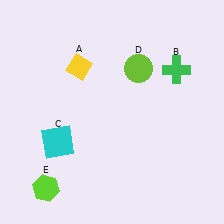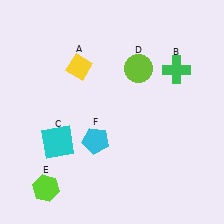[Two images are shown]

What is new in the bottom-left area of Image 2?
A cyan pentagon (F) was added in the bottom-left area of Image 2.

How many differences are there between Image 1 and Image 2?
There is 1 difference between the two images.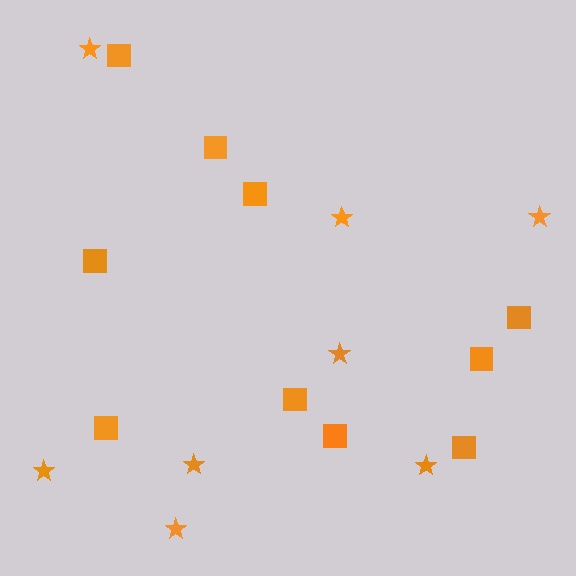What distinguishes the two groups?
There are 2 groups: one group of squares (10) and one group of stars (8).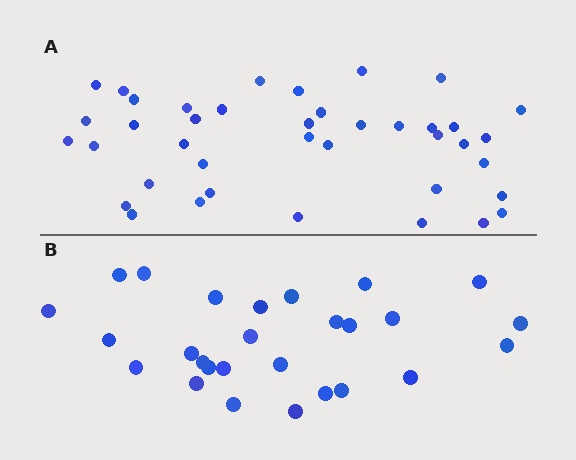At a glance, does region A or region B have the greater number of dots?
Region A (the top region) has more dots.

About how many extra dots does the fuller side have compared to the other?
Region A has approximately 15 more dots than region B.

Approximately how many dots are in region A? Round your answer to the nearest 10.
About 40 dots.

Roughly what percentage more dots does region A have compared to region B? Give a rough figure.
About 50% more.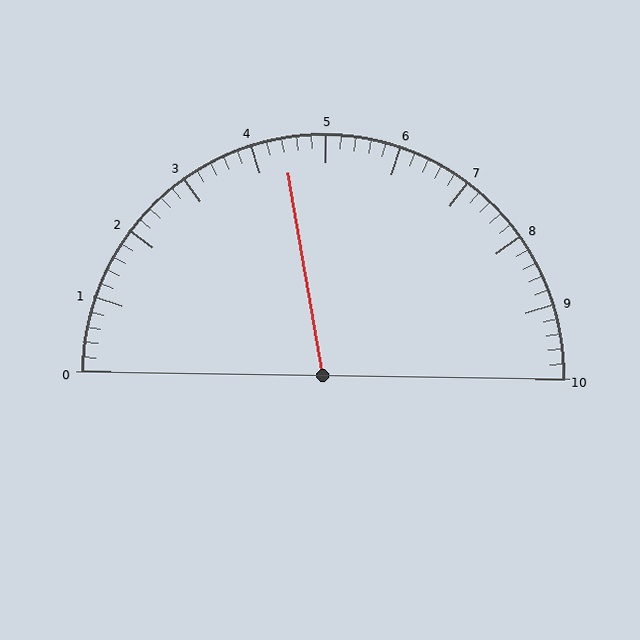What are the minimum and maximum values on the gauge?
The gauge ranges from 0 to 10.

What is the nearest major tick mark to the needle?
The nearest major tick mark is 4.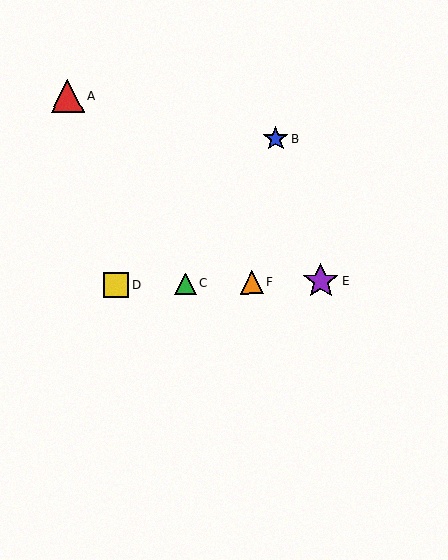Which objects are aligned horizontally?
Objects C, D, E, F are aligned horizontally.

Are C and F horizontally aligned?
Yes, both are at y≈284.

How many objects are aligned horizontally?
4 objects (C, D, E, F) are aligned horizontally.